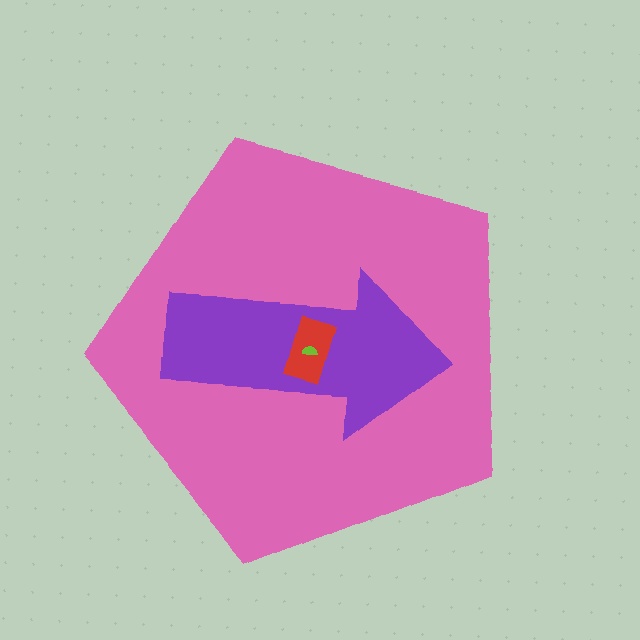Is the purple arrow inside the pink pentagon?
Yes.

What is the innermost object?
The lime semicircle.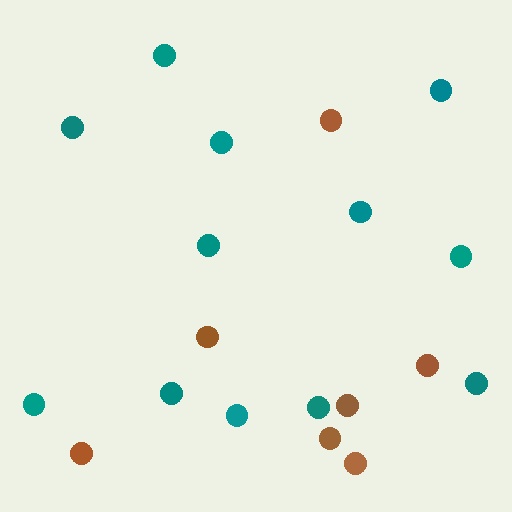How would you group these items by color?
There are 2 groups: one group of teal circles (12) and one group of brown circles (7).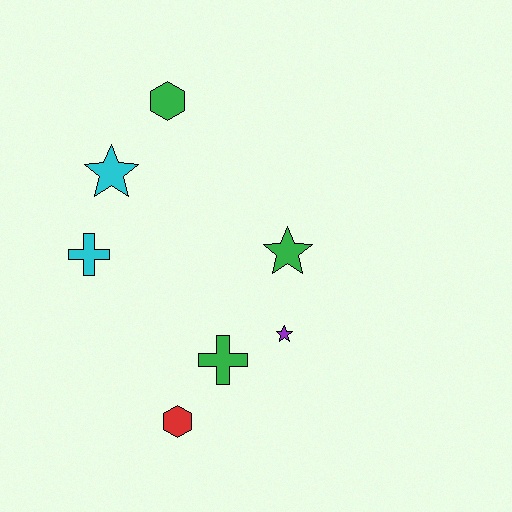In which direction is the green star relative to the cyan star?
The green star is to the right of the cyan star.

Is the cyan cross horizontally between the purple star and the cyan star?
No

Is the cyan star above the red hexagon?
Yes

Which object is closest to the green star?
The purple star is closest to the green star.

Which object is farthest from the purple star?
The green hexagon is farthest from the purple star.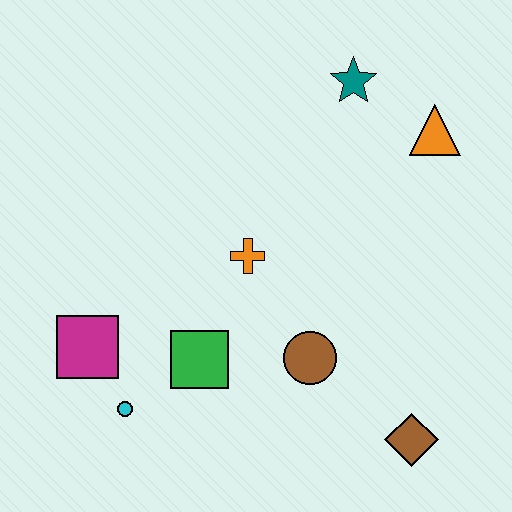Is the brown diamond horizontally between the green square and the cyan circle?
No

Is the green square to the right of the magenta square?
Yes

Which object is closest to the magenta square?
The cyan circle is closest to the magenta square.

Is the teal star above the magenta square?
Yes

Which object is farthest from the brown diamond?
The teal star is farthest from the brown diamond.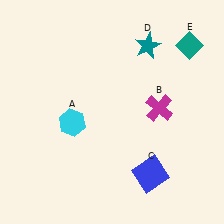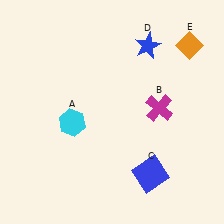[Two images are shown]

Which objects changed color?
D changed from teal to blue. E changed from teal to orange.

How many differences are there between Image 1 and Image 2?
There are 2 differences between the two images.